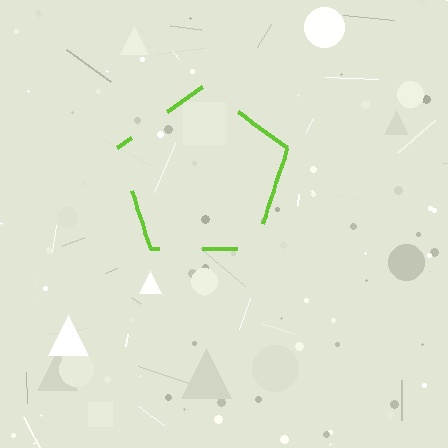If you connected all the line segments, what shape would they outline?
They would outline a pentagon.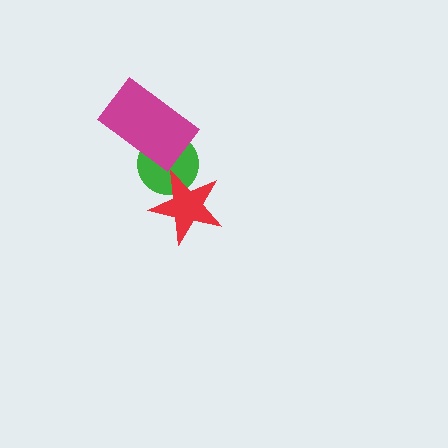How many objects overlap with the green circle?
2 objects overlap with the green circle.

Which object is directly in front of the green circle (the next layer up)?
The red star is directly in front of the green circle.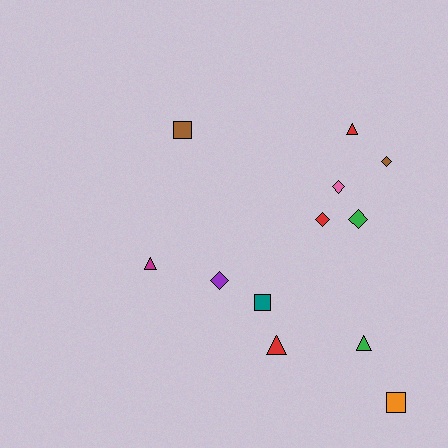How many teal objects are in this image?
There is 1 teal object.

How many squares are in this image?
There are 3 squares.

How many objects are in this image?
There are 12 objects.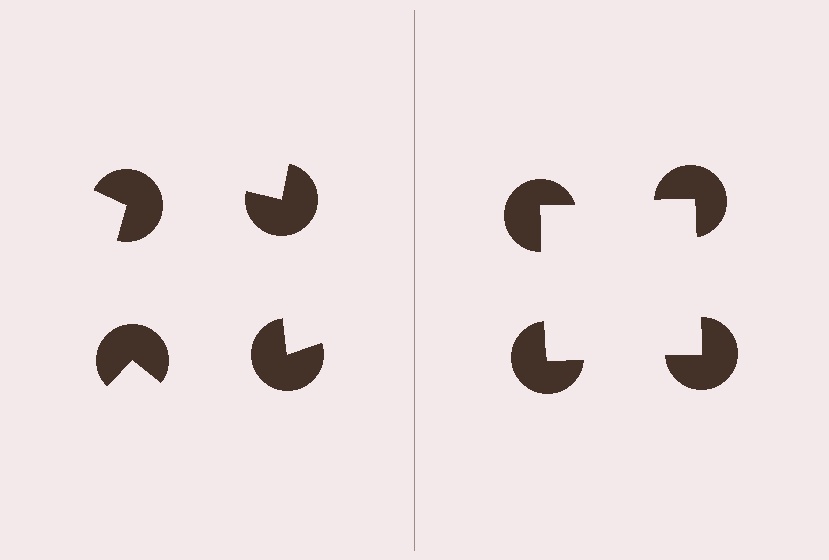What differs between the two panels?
The pac-man discs are positioned identically on both sides; only the wedge orientations differ. On the right they align to a square; on the left they are misaligned.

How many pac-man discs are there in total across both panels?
8 — 4 on each side.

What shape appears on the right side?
An illusory square.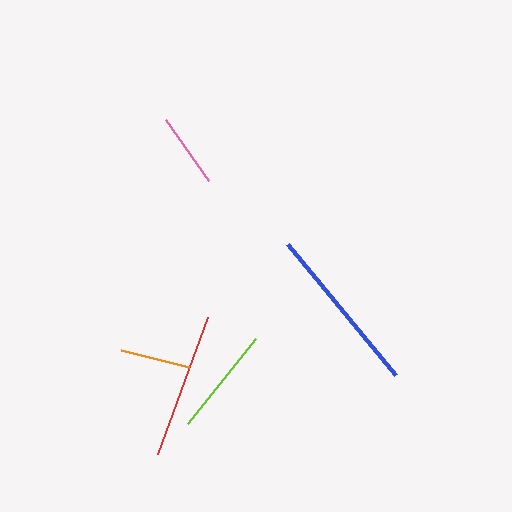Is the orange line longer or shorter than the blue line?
The blue line is longer than the orange line.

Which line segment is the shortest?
The orange line is the shortest at approximately 70 pixels.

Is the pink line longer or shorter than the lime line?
The lime line is longer than the pink line.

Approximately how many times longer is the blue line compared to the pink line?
The blue line is approximately 2.3 times the length of the pink line.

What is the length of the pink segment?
The pink segment is approximately 74 pixels long.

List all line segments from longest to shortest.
From longest to shortest: blue, red, lime, pink, orange.